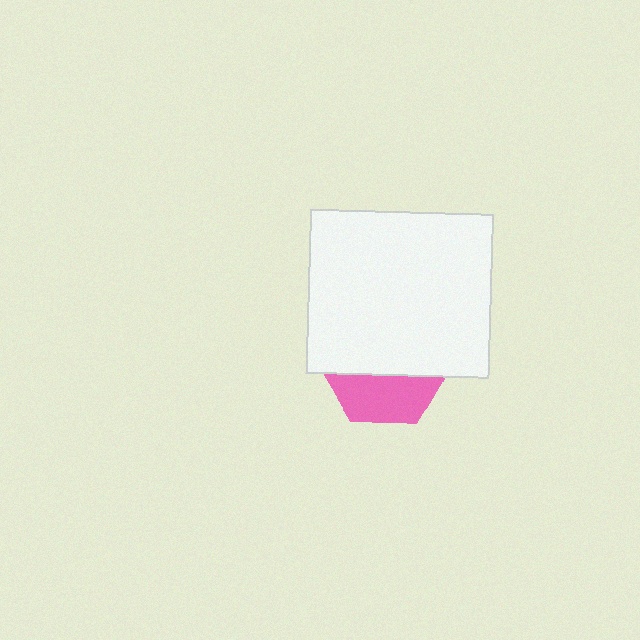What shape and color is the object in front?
The object in front is a white rectangle.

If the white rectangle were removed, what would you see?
You would see the complete pink hexagon.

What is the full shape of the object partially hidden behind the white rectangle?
The partially hidden object is a pink hexagon.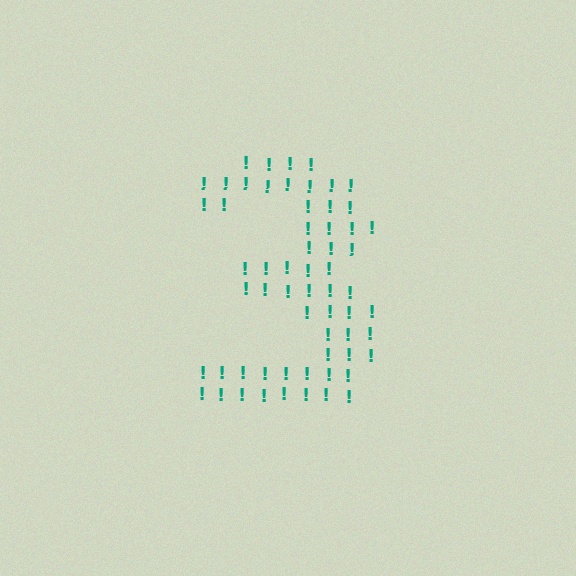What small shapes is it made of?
It is made of small exclamation marks.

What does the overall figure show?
The overall figure shows the digit 3.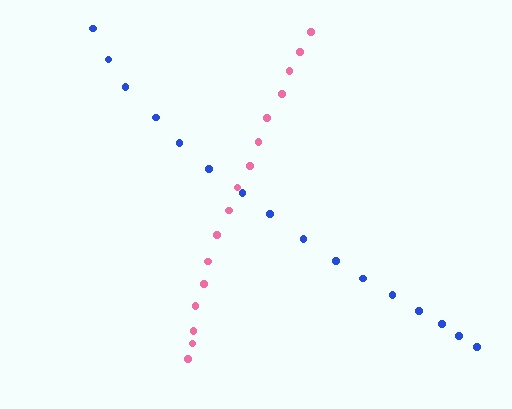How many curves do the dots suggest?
There are 2 distinct paths.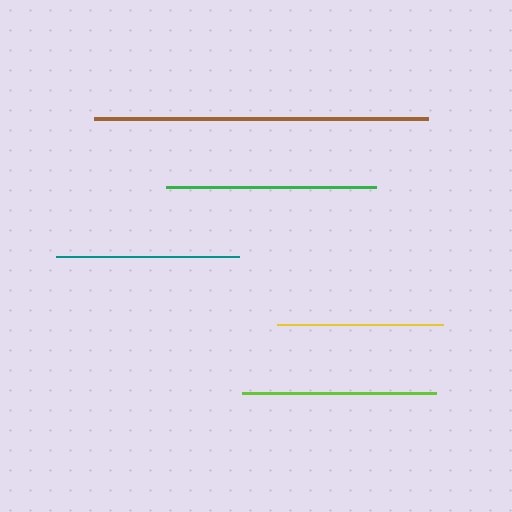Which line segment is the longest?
The brown line is the longest at approximately 334 pixels.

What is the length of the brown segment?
The brown segment is approximately 334 pixels long.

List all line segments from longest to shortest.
From longest to shortest: brown, green, lime, teal, yellow.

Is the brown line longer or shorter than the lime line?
The brown line is longer than the lime line.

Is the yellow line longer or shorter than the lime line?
The lime line is longer than the yellow line.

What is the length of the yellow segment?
The yellow segment is approximately 166 pixels long.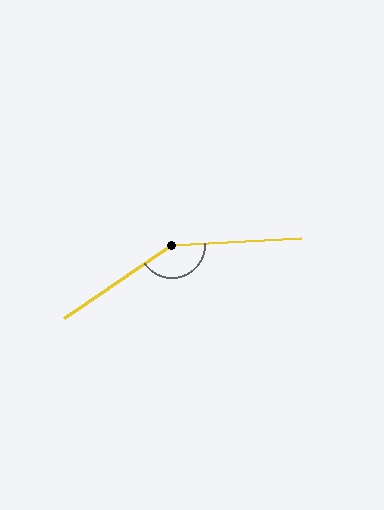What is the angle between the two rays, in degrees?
Approximately 149 degrees.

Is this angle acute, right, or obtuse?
It is obtuse.